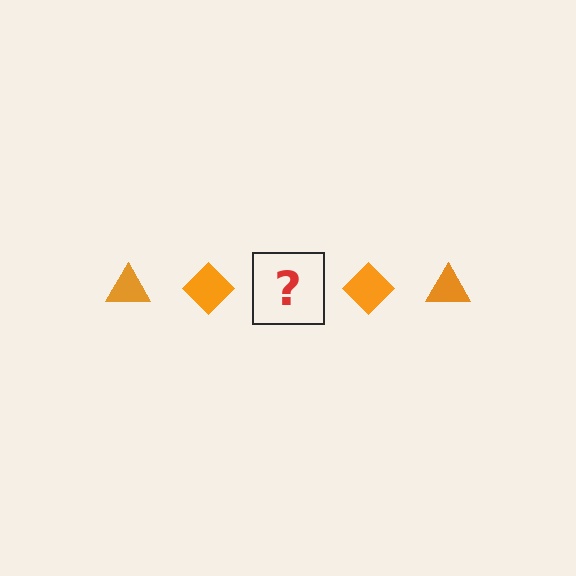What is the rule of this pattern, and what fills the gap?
The rule is that the pattern cycles through triangle, diamond shapes in orange. The gap should be filled with an orange triangle.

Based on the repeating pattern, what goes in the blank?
The blank should be an orange triangle.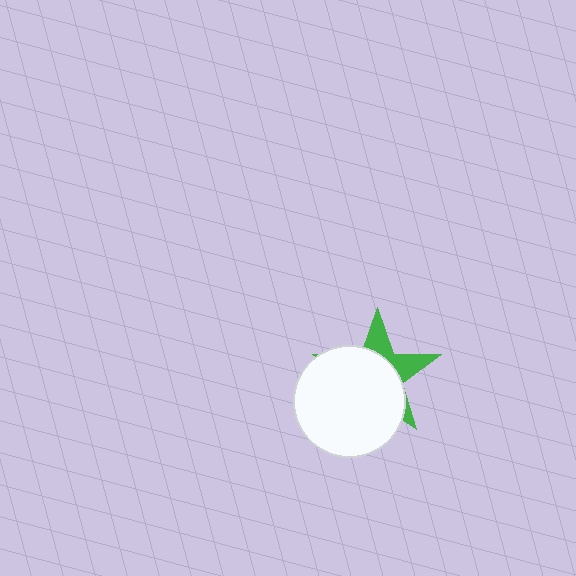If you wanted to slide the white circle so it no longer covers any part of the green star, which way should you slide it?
Slide it toward the lower-left — that is the most direct way to separate the two shapes.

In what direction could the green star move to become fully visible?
The green star could move toward the upper-right. That would shift it out from behind the white circle entirely.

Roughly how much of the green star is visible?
A small part of it is visible (roughly 32%).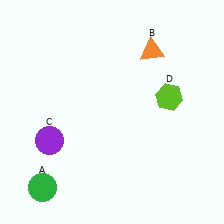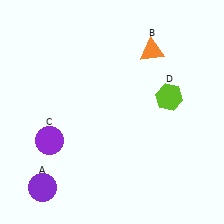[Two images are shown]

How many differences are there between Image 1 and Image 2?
There is 1 difference between the two images.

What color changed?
The circle (A) changed from green in Image 1 to purple in Image 2.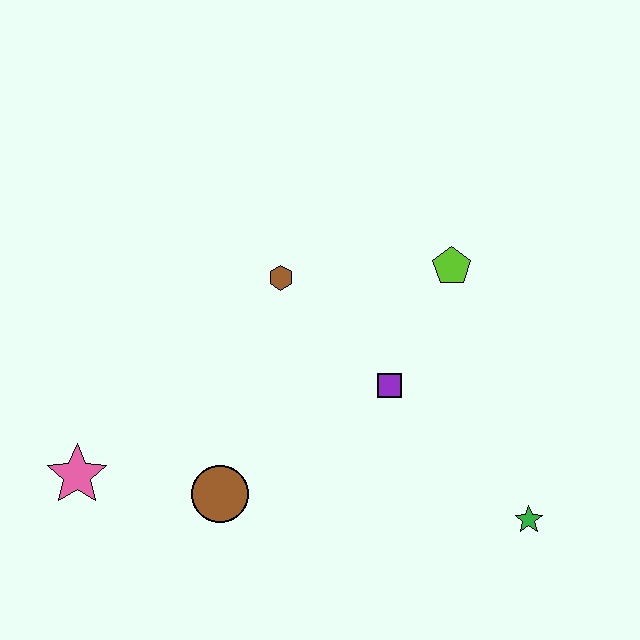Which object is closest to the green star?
The purple square is closest to the green star.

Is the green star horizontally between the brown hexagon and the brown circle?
No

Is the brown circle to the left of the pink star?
No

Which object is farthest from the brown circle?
The lime pentagon is farthest from the brown circle.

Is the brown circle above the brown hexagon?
No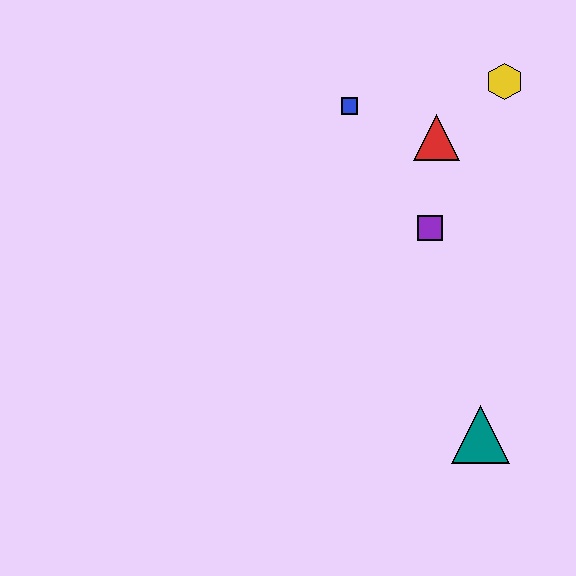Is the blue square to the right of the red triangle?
No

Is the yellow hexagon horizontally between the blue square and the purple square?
No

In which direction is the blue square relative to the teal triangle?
The blue square is above the teal triangle.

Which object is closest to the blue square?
The red triangle is closest to the blue square.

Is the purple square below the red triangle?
Yes